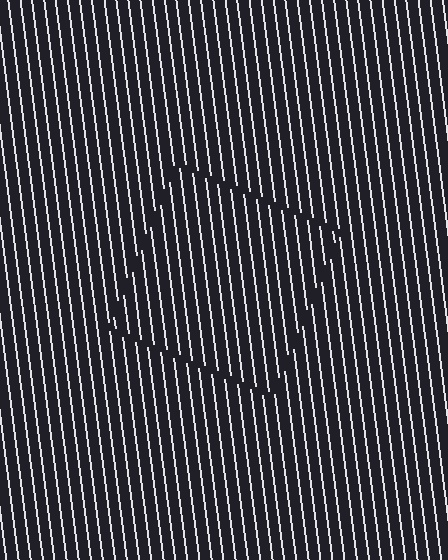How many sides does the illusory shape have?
4 sides — the line-ends trace a square.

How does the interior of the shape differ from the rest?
The interior of the shape contains the same grating, shifted by half a period — the contour is defined by the phase discontinuity where line-ends from the inner and outer gratings abut.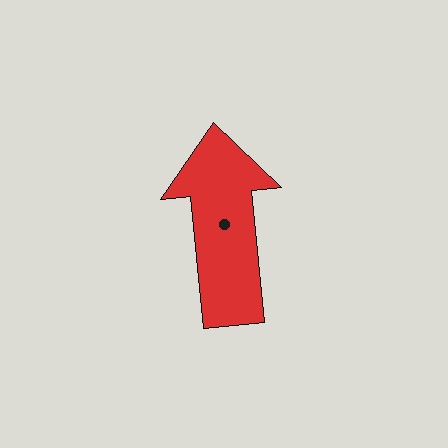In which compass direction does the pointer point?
North.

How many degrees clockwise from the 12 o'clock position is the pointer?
Approximately 354 degrees.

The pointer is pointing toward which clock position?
Roughly 12 o'clock.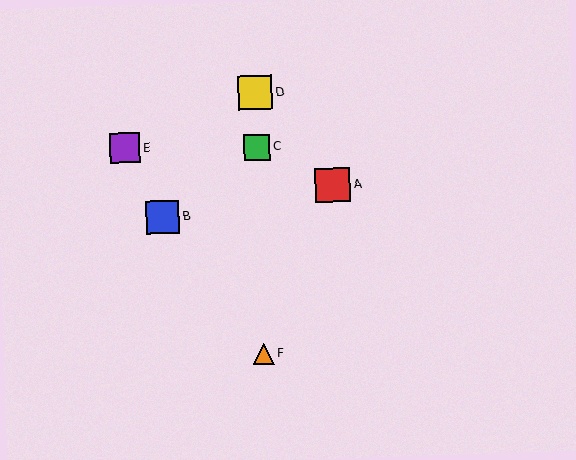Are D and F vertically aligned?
Yes, both are at x≈255.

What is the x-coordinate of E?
Object E is at x≈125.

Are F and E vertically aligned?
No, F is at x≈264 and E is at x≈125.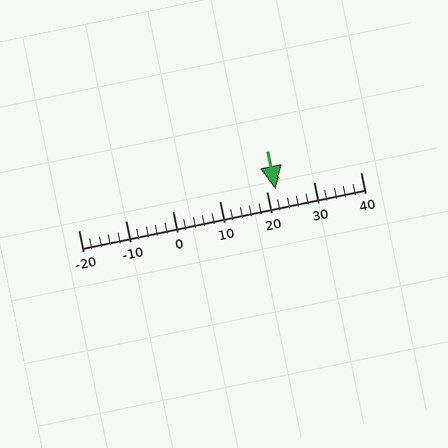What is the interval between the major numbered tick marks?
The major tick marks are spaced 10 units apart.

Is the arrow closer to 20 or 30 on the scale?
The arrow is closer to 20.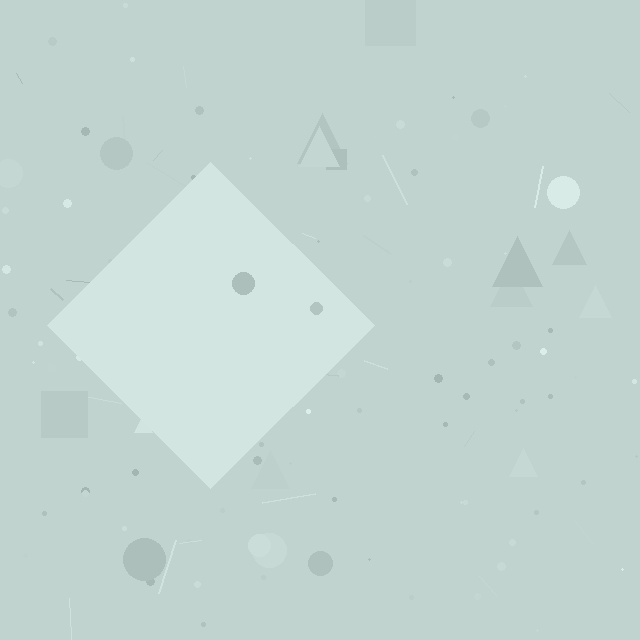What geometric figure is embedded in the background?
A diamond is embedded in the background.